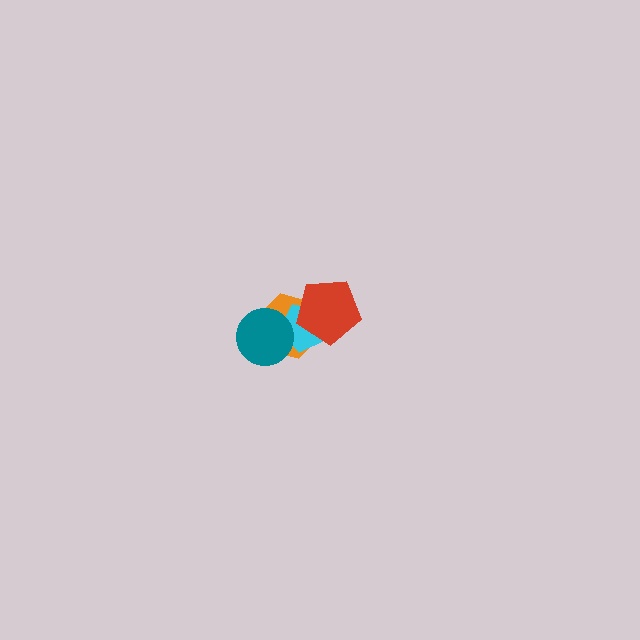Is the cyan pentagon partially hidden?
Yes, it is partially covered by another shape.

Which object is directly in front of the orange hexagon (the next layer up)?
The cyan pentagon is directly in front of the orange hexagon.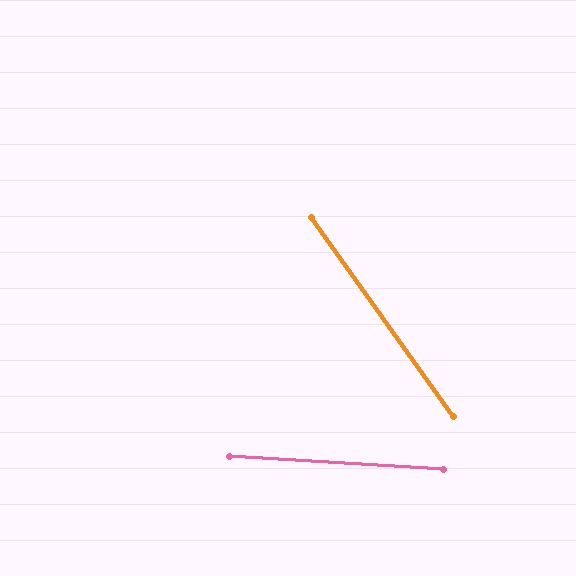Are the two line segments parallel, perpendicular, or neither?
Neither parallel nor perpendicular — they differ by about 51°.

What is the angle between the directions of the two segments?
Approximately 51 degrees.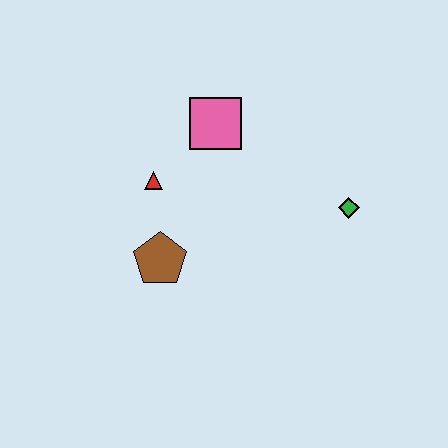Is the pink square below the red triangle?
No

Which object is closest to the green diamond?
The pink square is closest to the green diamond.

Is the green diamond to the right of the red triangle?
Yes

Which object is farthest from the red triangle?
The green diamond is farthest from the red triangle.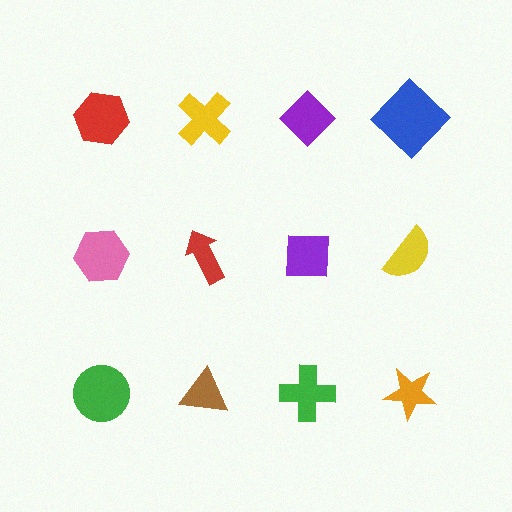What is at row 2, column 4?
A yellow semicircle.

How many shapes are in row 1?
4 shapes.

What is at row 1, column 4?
A blue diamond.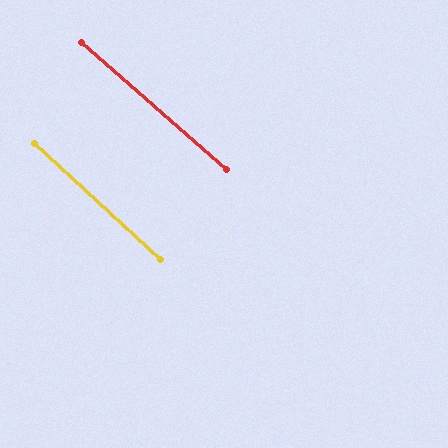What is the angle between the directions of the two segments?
Approximately 2 degrees.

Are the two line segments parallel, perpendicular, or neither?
Parallel — their directions differ by only 1.8°.